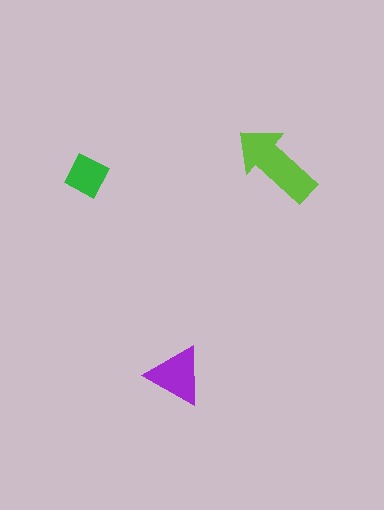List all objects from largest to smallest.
The lime arrow, the purple triangle, the green diamond.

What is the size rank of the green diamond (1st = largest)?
3rd.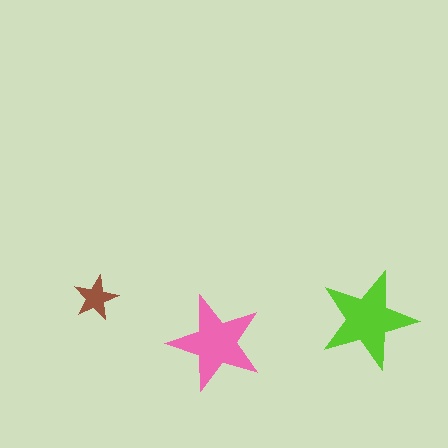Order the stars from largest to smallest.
the lime one, the pink one, the brown one.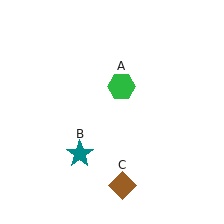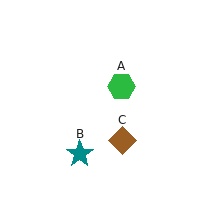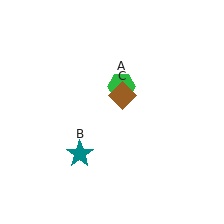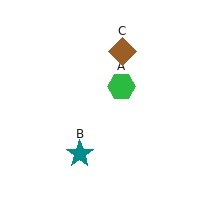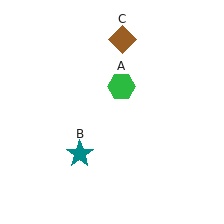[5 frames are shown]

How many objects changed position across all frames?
1 object changed position: brown diamond (object C).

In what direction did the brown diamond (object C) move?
The brown diamond (object C) moved up.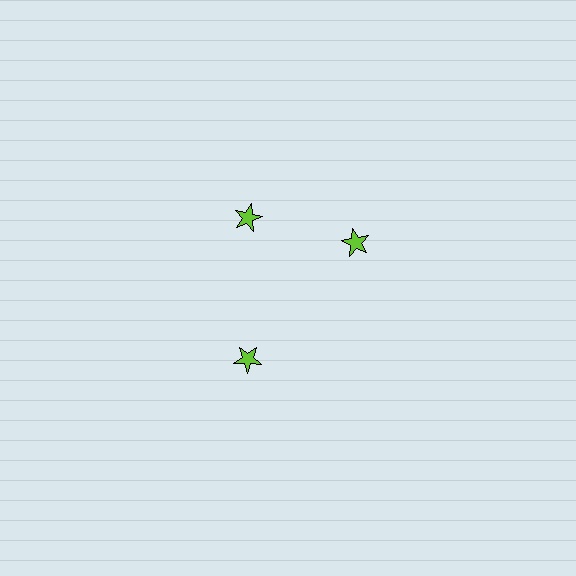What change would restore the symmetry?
The symmetry would be restored by rotating it back into even spacing with its neighbors so that all 3 stars sit at equal angles and equal distance from the center.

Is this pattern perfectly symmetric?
No. The 3 lime stars are arranged in a ring, but one element near the 3 o'clock position is rotated out of alignment along the ring, breaking the 3-fold rotational symmetry.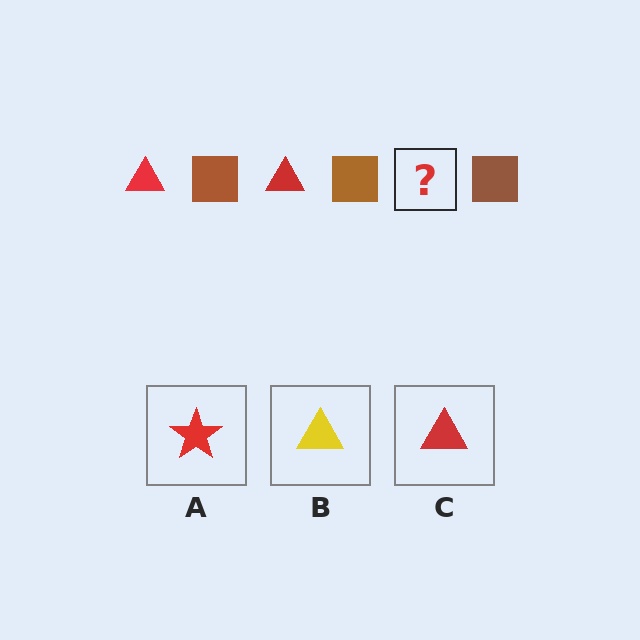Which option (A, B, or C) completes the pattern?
C.